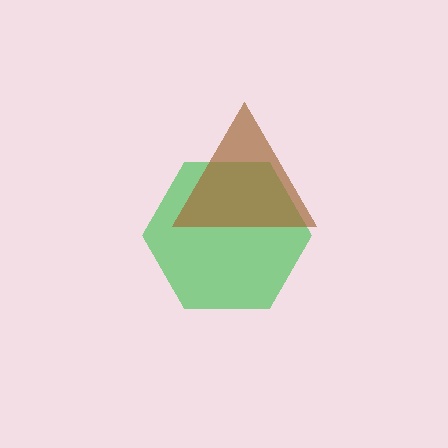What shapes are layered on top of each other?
The layered shapes are: a green hexagon, a brown triangle.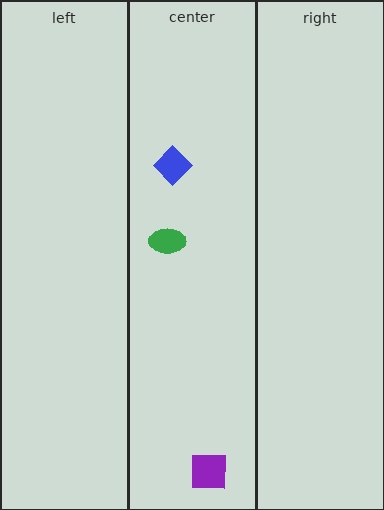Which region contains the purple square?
The center region.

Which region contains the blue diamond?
The center region.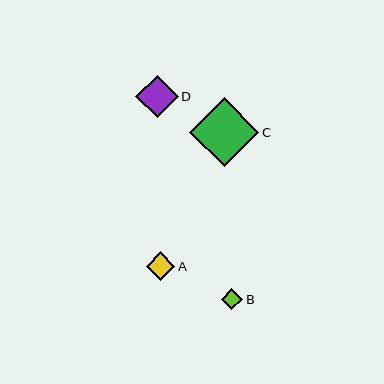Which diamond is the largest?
Diamond C is the largest with a size of approximately 69 pixels.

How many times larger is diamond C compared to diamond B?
Diamond C is approximately 3.2 times the size of diamond B.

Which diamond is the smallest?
Diamond B is the smallest with a size of approximately 21 pixels.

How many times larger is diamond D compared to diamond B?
Diamond D is approximately 2.0 times the size of diamond B.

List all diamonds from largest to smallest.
From largest to smallest: C, D, A, B.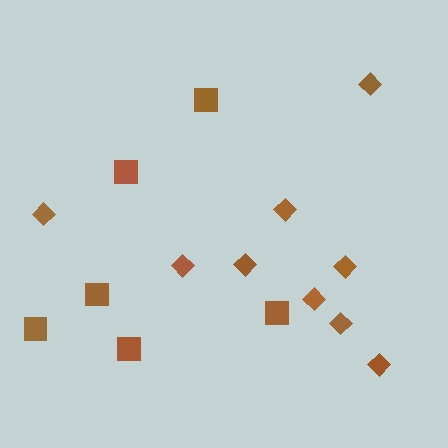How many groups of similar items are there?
There are 2 groups: one group of squares (6) and one group of diamonds (9).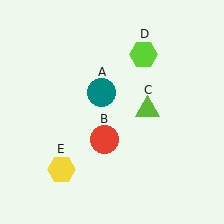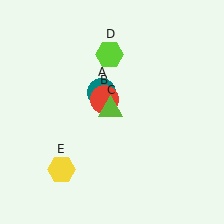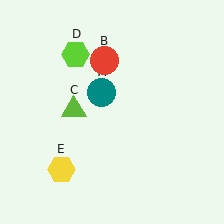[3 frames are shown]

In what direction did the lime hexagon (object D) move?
The lime hexagon (object D) moved left.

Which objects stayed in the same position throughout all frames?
Teal circle (object A) and yellow hexagon (object E) remained stationary.